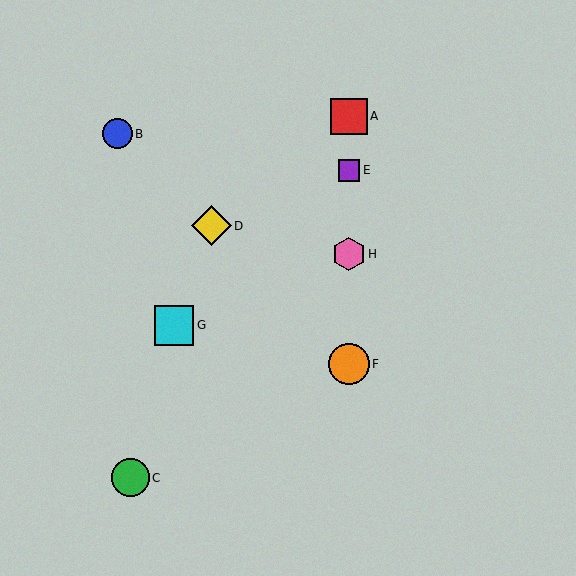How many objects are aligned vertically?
4 objects (A, E, F, H) are aligned vertically.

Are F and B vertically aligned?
No, F is at x≈349 and B is at x≈117.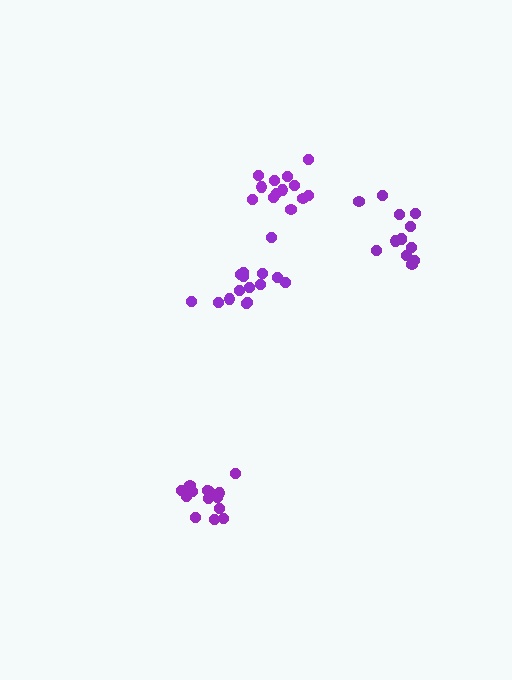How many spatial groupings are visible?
There are 4 spatial groupings.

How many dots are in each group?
Group 1: 13 dots, Group 2: 15 dots, Group 3: 13 dots, Group 4: 14 dots (55 total).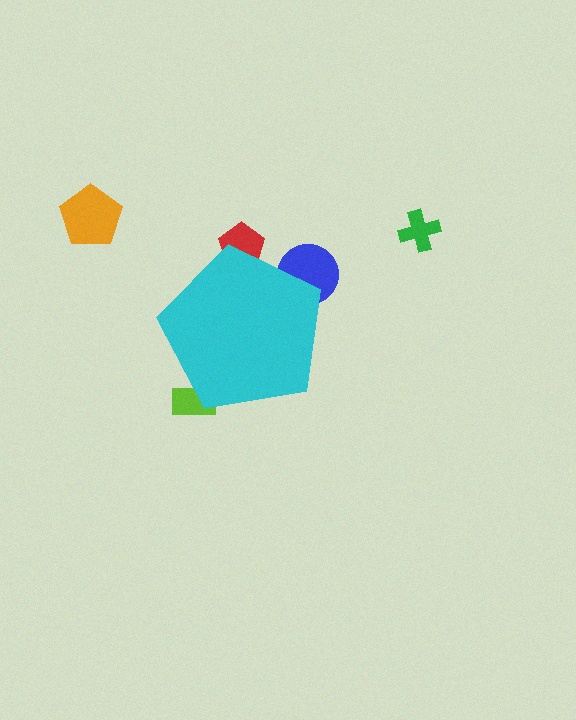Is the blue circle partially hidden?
Yes, the blue circle is partially hidden behind the cyan pentagon.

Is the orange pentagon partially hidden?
No, the orange pentagon is fully visible.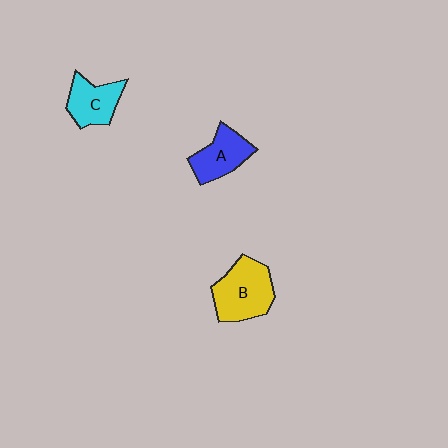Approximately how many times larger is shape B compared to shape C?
Approximately 1.4 times.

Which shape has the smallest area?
Shape C (cyan).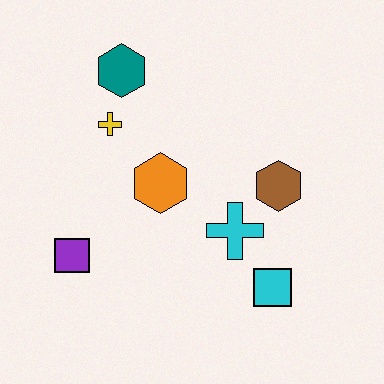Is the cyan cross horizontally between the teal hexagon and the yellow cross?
No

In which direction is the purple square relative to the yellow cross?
The purple square is below the yellow cross.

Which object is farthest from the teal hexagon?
The cyan square is farthest from the teal hexagon.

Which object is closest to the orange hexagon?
The yellow cross is closest to the orange hexagon.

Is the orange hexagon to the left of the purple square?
No